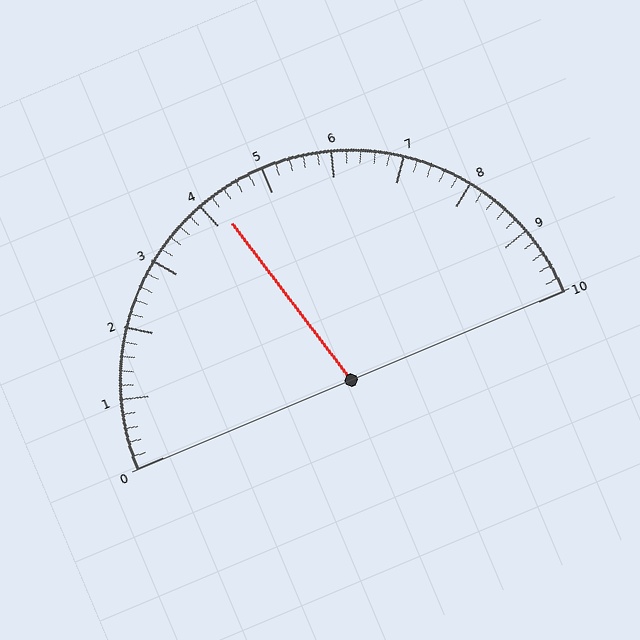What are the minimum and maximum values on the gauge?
The gauge ranges from 0 to 10.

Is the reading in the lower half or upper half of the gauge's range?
The reading is in the lower half of the range (0 to 10).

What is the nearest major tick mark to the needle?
The nearest major tick mark is 4.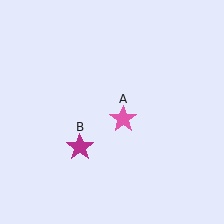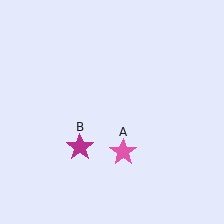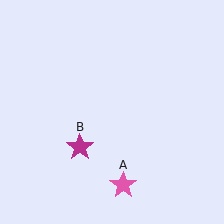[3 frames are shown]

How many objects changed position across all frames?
1 object changed position: pink star (object A).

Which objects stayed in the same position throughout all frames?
Magenta star (object B) remained stationary.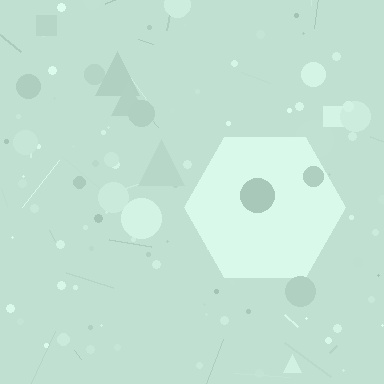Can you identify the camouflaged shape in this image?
The camouflaged shape is a hexagon.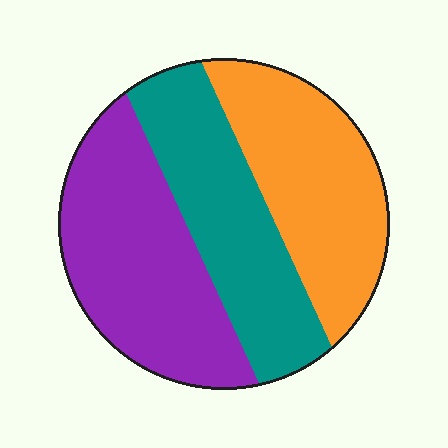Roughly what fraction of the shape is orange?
Orange covers 32% of the shape.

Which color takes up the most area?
Purple, at roughly 35%.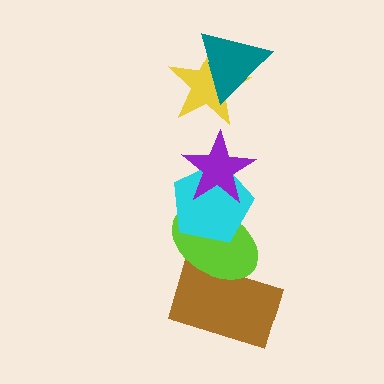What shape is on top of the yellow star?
The teal triangle is on top of the yellow star.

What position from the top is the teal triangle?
The teal triangle is 1st from the top.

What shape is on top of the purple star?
The yellow star is on top of the purple star.